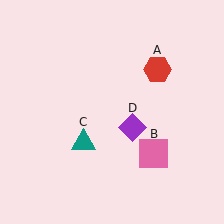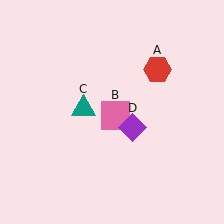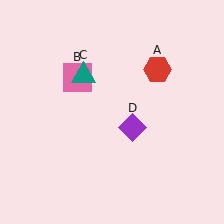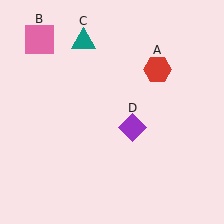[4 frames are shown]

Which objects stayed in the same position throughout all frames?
Red hexagon (object A) and purple diamond (object D) remained stationary.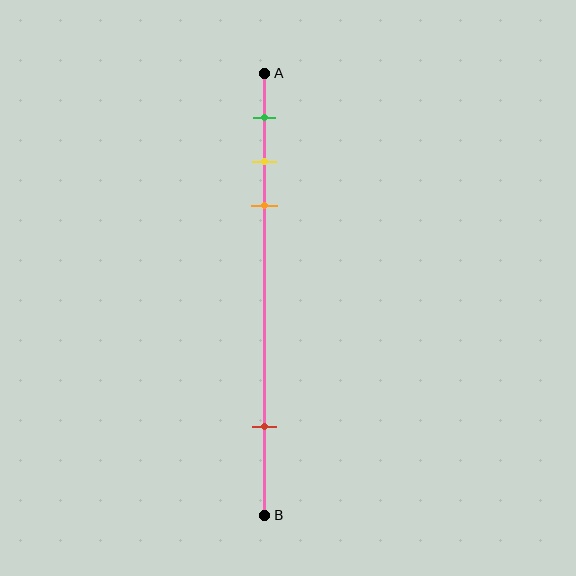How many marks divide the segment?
There are 4 marks dividing the segment.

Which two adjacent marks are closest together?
The yellow and orange marks are the closest adjacent pair.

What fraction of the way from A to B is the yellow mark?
The yellow mark is approximately 20% (0.2) of the way from A to B.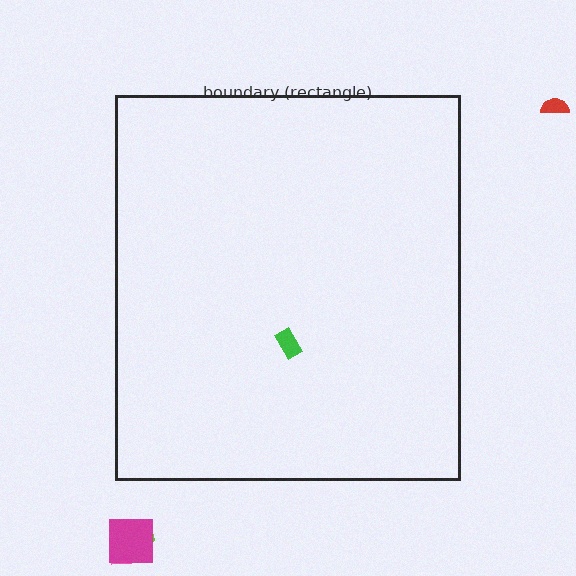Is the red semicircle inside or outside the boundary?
Outside.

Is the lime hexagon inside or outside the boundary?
Outside.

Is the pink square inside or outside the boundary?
Outside.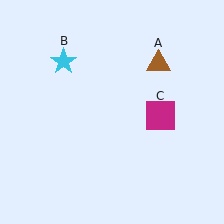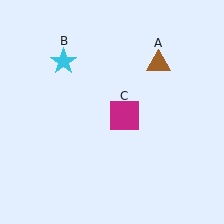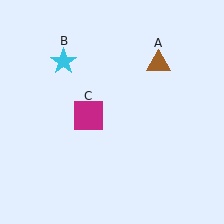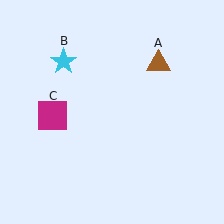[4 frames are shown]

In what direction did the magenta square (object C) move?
The magenta square (object C) moved left.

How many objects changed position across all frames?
1 object changed position: magenta square (object C).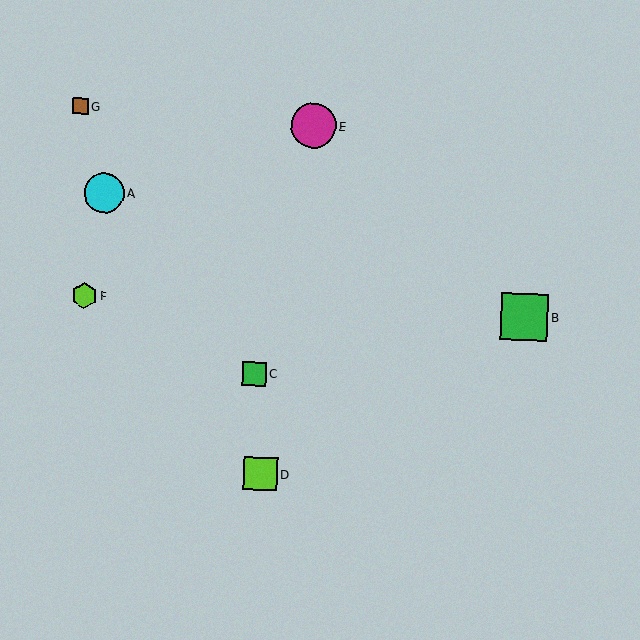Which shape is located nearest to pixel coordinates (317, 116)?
The magenta circle (labeled E) at (314, 125) is nearest to that location.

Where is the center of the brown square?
The center of the brown square is at (81, 106).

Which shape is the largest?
The green square (labeled B) is the largest.